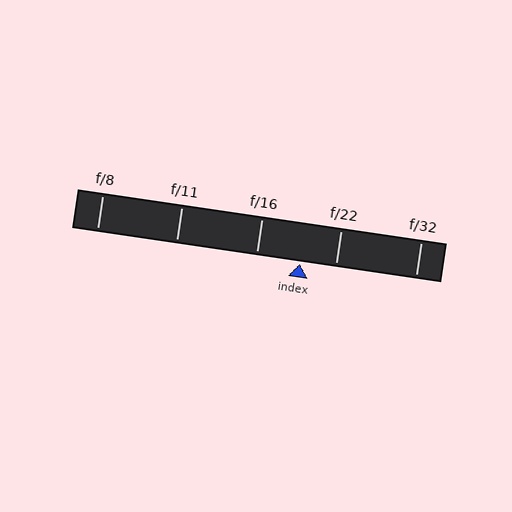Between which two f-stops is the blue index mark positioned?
The index mark is between f/16 and f/22.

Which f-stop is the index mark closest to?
The index mark is closest to f/22.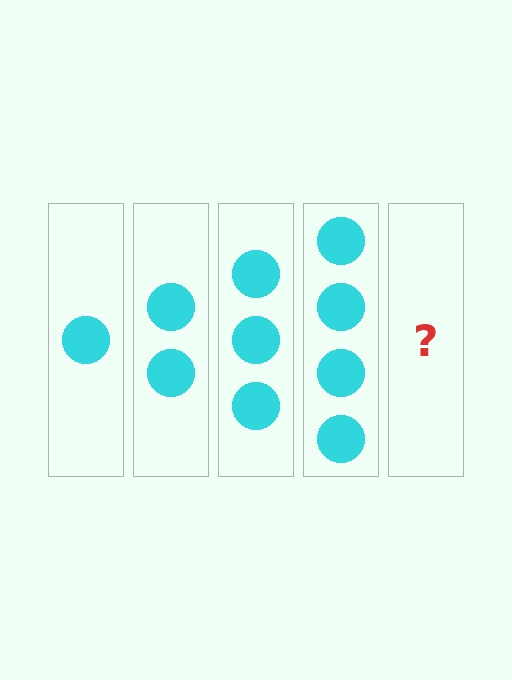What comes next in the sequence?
The next element should be 5 circles.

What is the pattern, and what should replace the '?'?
The pattern is that each step adds one more circle. The '?' should be 5 circles.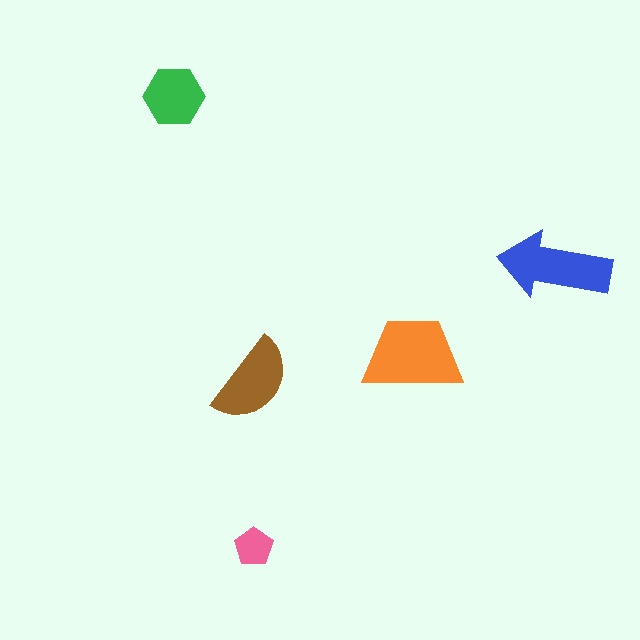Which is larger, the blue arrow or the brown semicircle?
The blue arrow.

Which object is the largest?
The orange trapezoid.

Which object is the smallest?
The pink pentagon.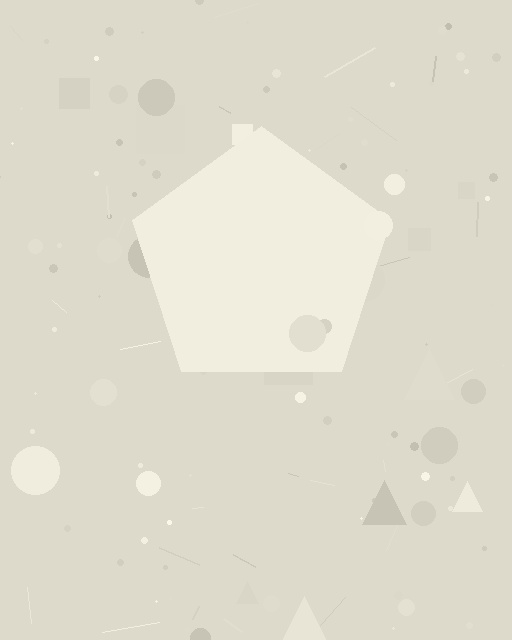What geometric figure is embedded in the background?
A pentagon is embedded in the background.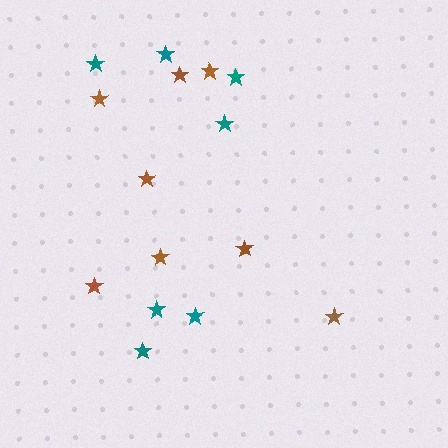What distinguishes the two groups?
There are 2 groups: one group of teal stars (7) and one group of brown stars (8).